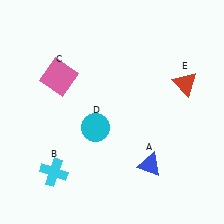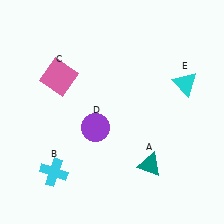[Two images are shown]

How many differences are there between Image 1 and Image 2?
There are 3 differences between the two images.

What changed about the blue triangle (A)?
In Image 1, A is blue. In Image 2, it changed to teal.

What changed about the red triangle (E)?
In Image 1, E is red. In Image 2, it changed to cyan.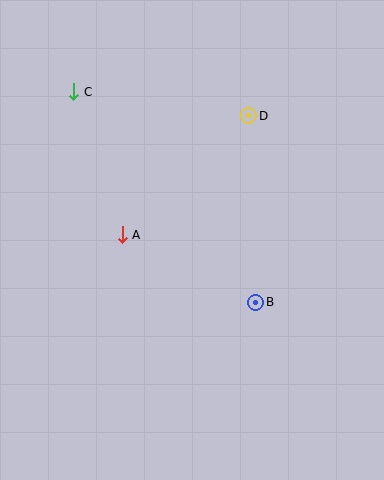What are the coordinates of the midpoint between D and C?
The midpoint between D and C is at (161, 104).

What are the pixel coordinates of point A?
Point A is at (122, 235).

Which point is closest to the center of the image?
Point A at (122, 235) is closest to the center.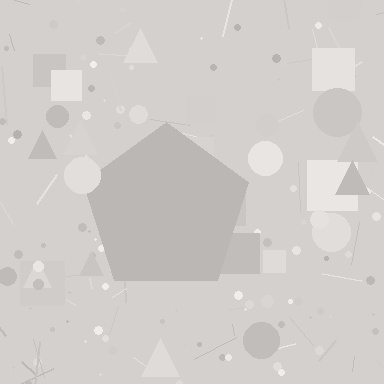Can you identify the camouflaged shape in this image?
The camouflaged shape is a pentagon.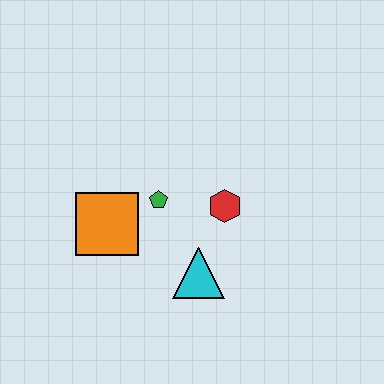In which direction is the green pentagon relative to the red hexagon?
The green pentagon is to the left of the red hexagon.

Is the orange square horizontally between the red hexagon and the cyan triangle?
No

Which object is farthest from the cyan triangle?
The orange square is farthest from the cyan triangle.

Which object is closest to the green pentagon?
The orange square is closest to the green pentagon.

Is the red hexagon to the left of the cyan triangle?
No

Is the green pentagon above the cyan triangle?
Yes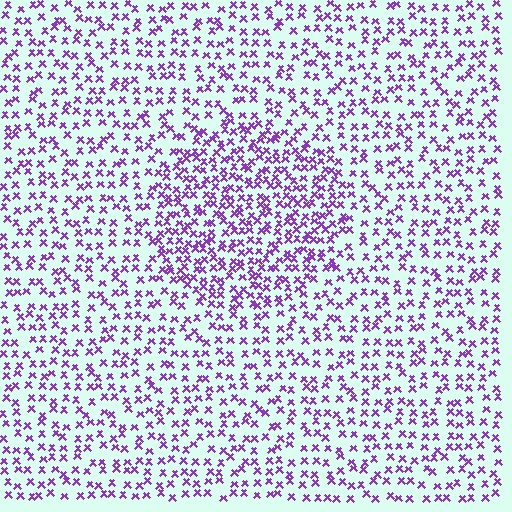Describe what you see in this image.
The image contains small purple elements arranged at two different densities. A circle-shaped region is visible where the elements are more densely packed than the surrounding area.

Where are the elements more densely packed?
The elements are more densely packed inside the circle boundary.